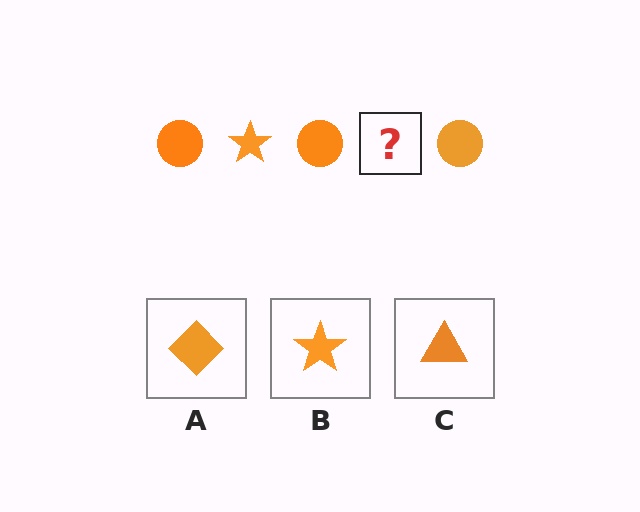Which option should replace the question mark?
Option B.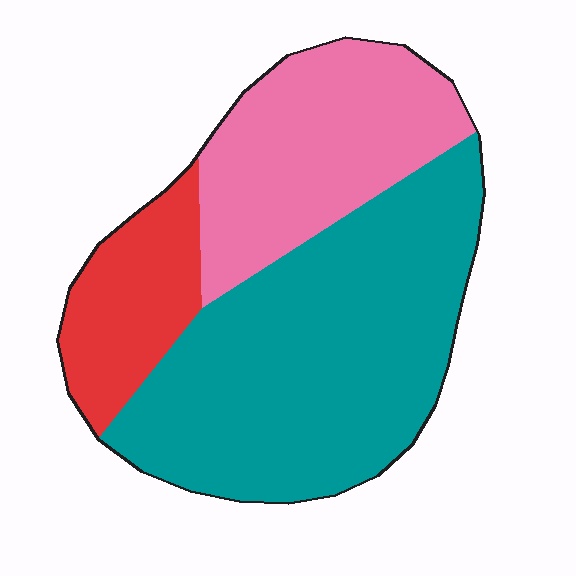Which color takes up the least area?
Red, at roughly 15%.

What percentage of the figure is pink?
Pink takes up about one third (1/3) of the figure.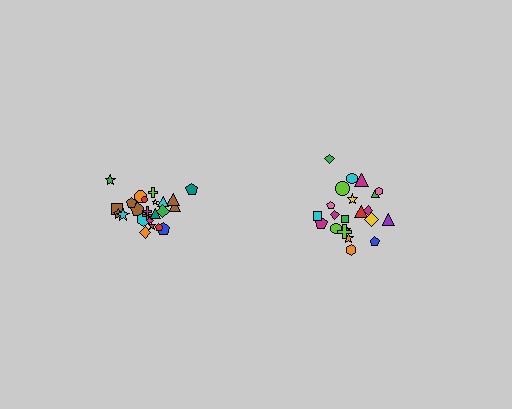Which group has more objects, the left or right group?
The left group.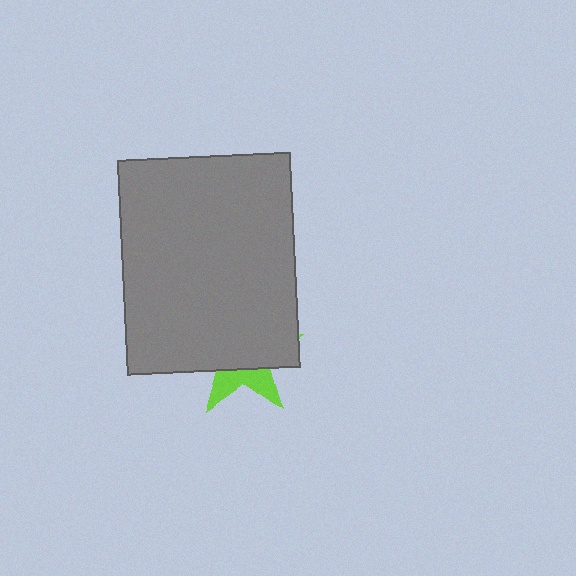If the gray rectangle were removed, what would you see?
You would see the complete lime star.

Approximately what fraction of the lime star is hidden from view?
Roughly 67% of the lime star is hidden behind the gray rectangle.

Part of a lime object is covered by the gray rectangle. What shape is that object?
It is a star.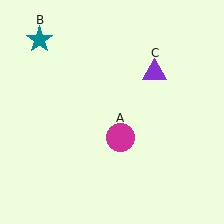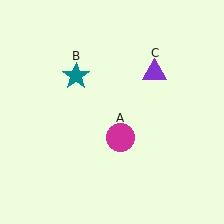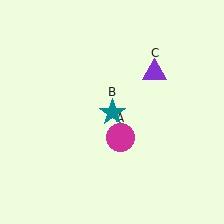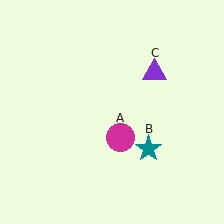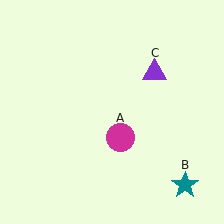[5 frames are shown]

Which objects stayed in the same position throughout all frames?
Magenta circle (object A) and purple triangle (object C) remained stationary.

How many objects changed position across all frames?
1 object changed position: teal star (object B).